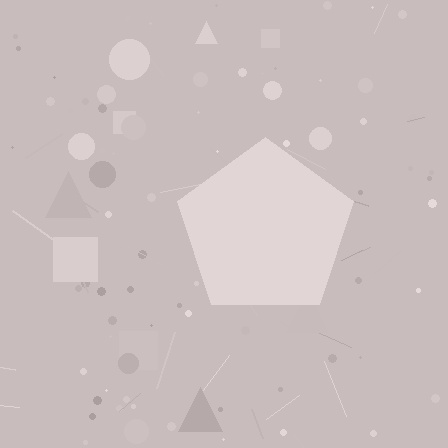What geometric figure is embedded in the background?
A pentagon is embedded in the background.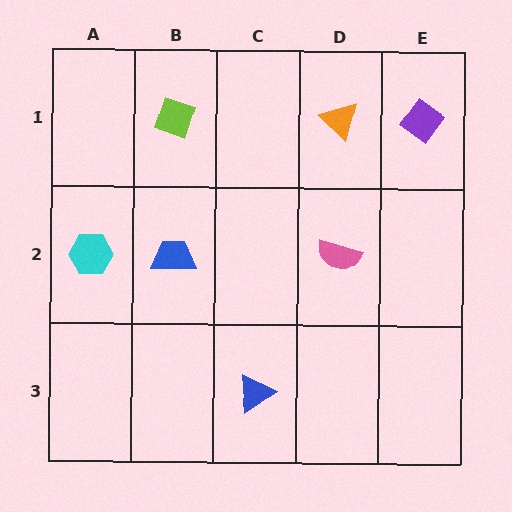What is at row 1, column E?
A purple diamond.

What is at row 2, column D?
A pink semicircle.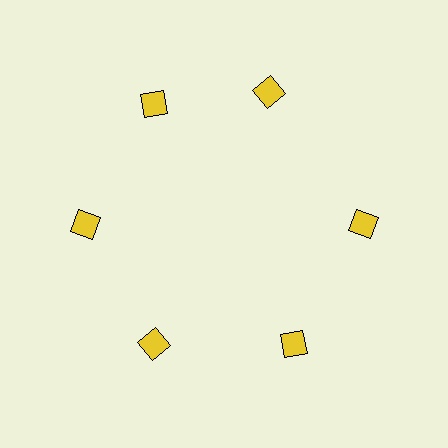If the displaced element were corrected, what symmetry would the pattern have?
It would have 6-fold rotational symmetry — the pattern would map onto itself every 60 degrees.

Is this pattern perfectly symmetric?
No. The 6 yellow squares are arranged in a ring, but one element near the 1 o'clock position is rotated out of alignment along the ring, breaking the 6-fold rotational symmetry.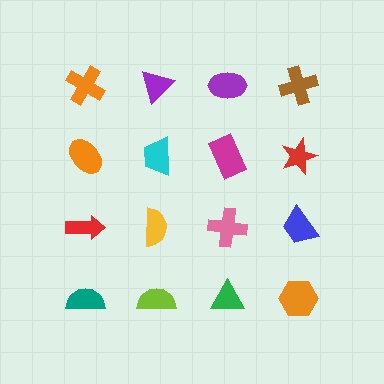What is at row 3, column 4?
A blue trapezoid.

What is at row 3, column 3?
A pink cross.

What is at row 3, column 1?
A red arrow.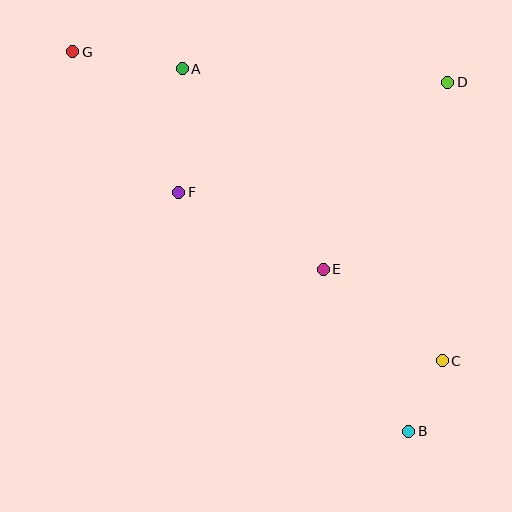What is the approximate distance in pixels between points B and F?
The distance between B and F is approximately 332 pixels.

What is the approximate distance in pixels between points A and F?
The distance between A and F is approximately 124 pixels.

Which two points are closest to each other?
Points B and C are closest to each other.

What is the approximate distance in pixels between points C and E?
The distance between C and E is approximately 150 pixels.